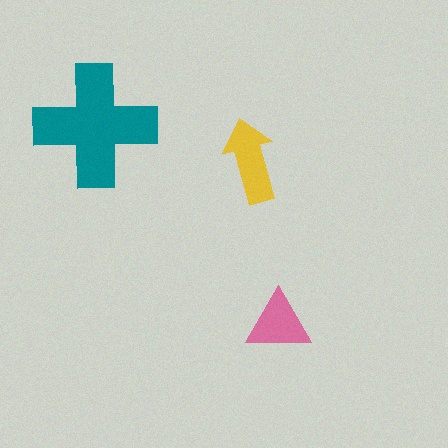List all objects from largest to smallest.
The teal cross, the yellow arrow, the pink triangle.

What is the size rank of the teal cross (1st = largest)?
1st.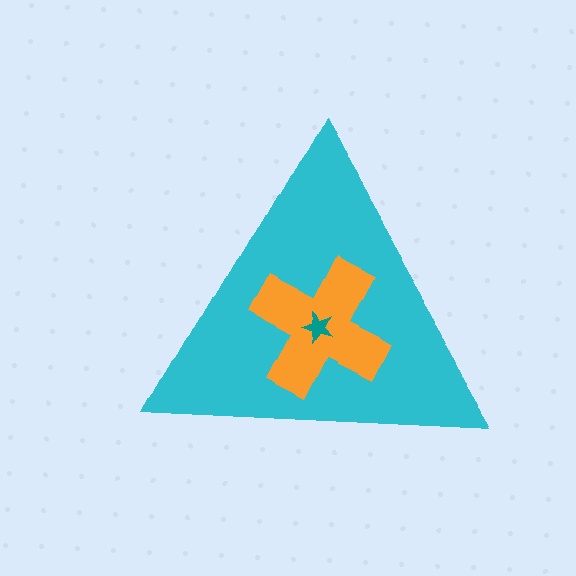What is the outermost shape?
The cyan triangle.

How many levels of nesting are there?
3.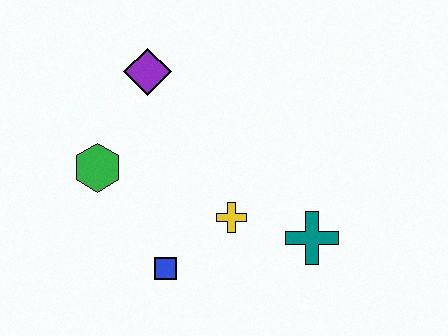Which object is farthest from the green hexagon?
The teal cross is farthest from the green hexagon.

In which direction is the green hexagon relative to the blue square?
The green hexagon is above the blue square.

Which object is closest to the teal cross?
The yellow cross is closest to the teal cross.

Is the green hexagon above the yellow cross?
Yes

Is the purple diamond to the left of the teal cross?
Yes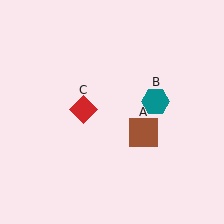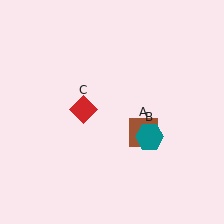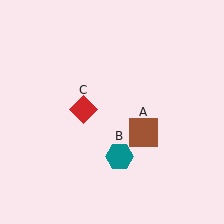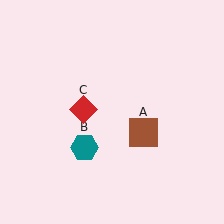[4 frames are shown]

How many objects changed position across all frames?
1 object changed position: teal hexagon (object B).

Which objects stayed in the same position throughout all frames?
Brown square (object A) and red diamond (object C) remained stationary.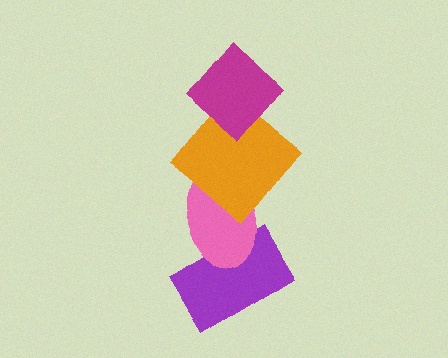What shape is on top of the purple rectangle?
The pink ellipse is on top of the purple rectangle.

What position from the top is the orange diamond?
The orange diamond is 2nd from the top.